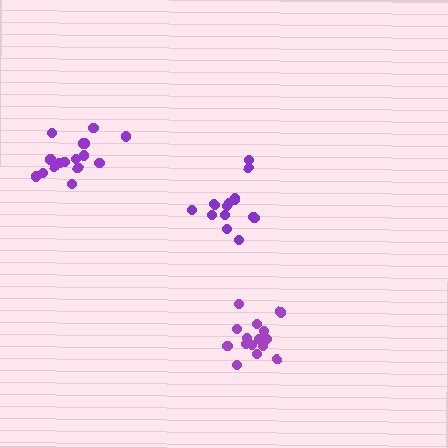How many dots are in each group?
Group 1: 16 dots, Group 2: 15 dots, Group 3: 15 dots (46 total).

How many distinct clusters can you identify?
There are 3 distinct clusters.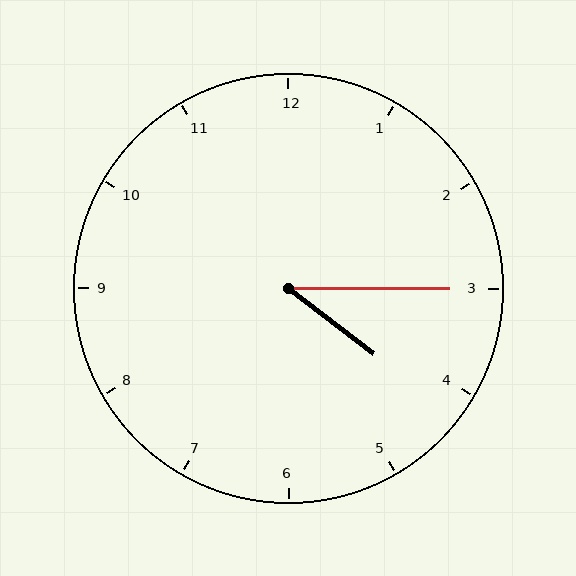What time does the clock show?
4:15.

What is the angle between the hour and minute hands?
Approximately 38 degrees.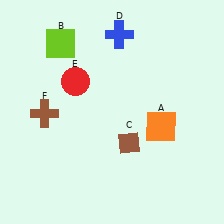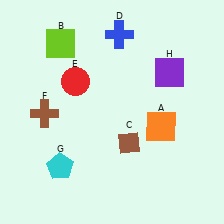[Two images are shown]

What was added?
A cyan pentagon (G), a purple square (H) were added in Image 2.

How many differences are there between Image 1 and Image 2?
There are 2 differences between the two images.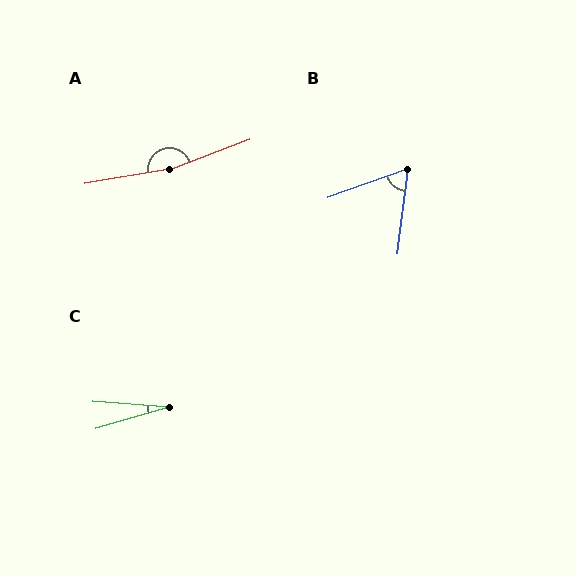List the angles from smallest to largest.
C (21°), B (64°), A (169°).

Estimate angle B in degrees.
Approximately 64 degrees.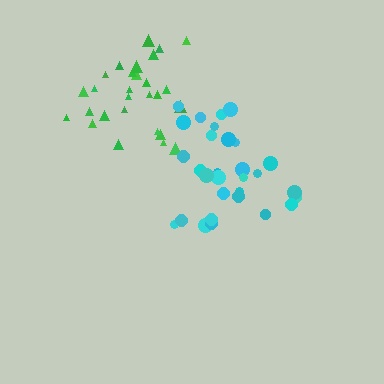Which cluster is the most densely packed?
Green.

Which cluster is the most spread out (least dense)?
Cyan.